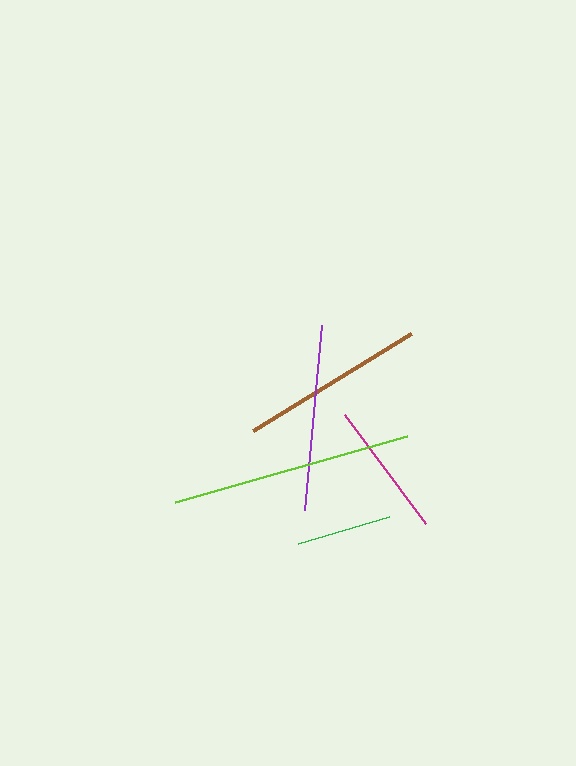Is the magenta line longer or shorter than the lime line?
The lime line is longer than the magenta line.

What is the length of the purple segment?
The purple segment is approximately 186 pixels long.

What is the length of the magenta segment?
The magenta segment is approximately 136 pixels long.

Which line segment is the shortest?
The green line is the shortest at approximately 95 pixels.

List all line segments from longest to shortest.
From longest to shortest: lime, purple, brown, magenta, green.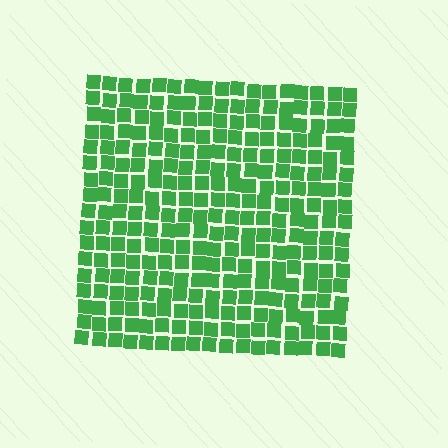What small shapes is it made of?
It is made of small squares.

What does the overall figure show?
The overall figure shows a square.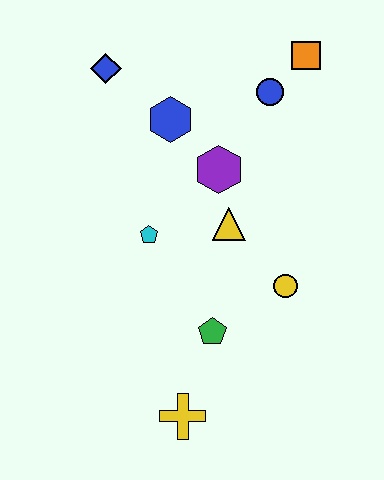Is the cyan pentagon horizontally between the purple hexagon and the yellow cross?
No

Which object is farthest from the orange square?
The yellow cross is farthest from the orange square.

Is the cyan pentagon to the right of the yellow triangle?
No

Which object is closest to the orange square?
The blue circle is closest to the orange square.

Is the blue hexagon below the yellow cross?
No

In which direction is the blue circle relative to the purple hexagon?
The blue circle is above the purple hexagon.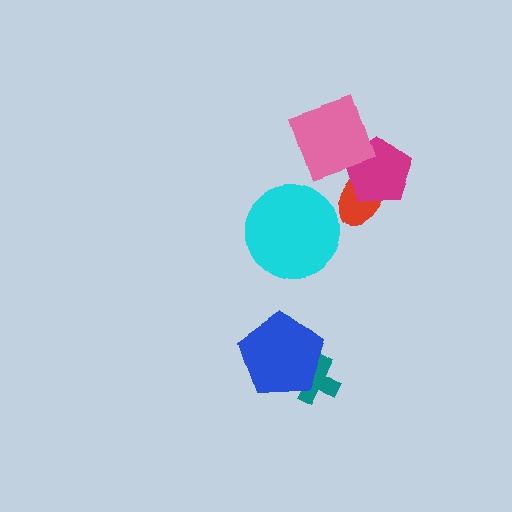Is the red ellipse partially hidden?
Yes, it is partially covered by another shape.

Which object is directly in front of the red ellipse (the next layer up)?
The magenta pentagon is directly in front of the red ellipse.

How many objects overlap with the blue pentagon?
1 object overlaps with the blue pentagon.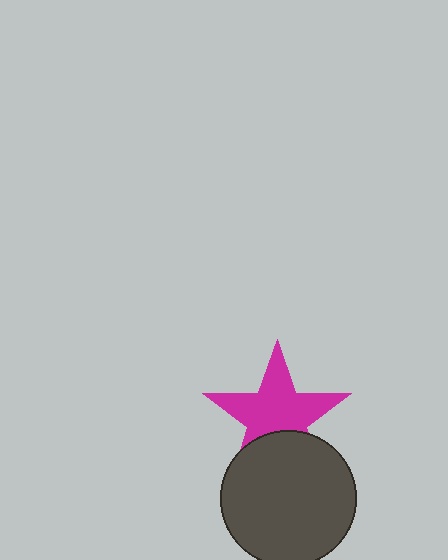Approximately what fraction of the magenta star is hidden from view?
Roughly 31% of the magenta star is hidden behind the dark gray circle.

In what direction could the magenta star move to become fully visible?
The magenta star could move up. That would shift it out from behind the dark gray circle entirely.